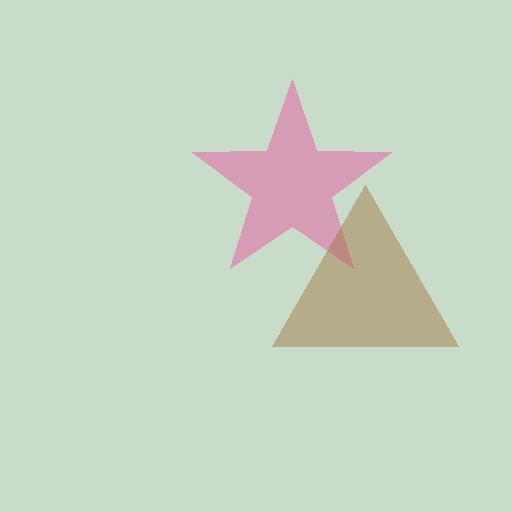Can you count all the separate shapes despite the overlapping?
Yes, there are 2 separate shapes.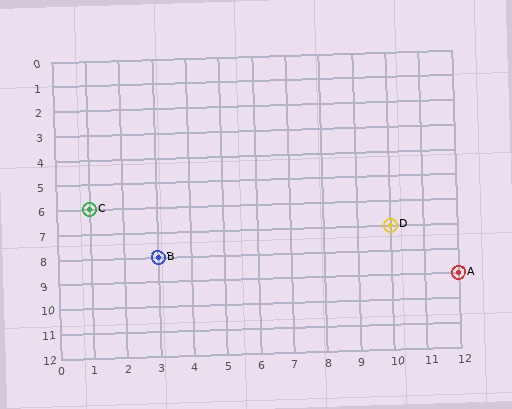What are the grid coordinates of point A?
Point A is at grid coordinates (12, 9).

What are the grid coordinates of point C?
Point C is at grid coordinates (1, 6).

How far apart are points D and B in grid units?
Points D and B are 7 columns and 1 row apart (about 7.1 grid units diagonally).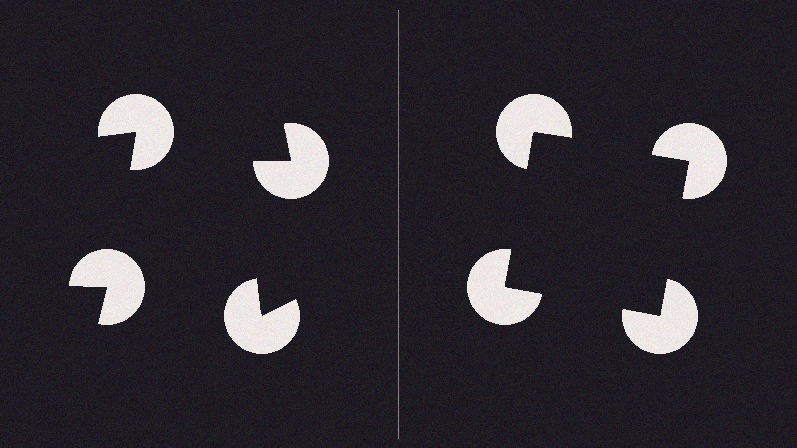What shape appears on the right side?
An illusory square.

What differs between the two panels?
The pac-man discs are positioned identically on both sides; only the wedge orientations differ. On the right they align to a square; on the left they are misaligned.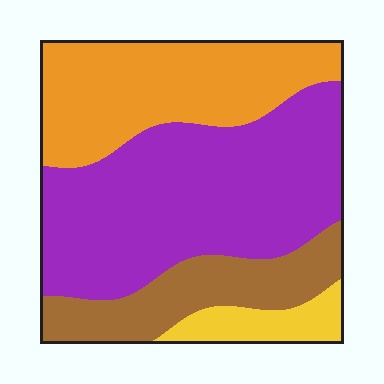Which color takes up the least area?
Yellow, at roughly 5%.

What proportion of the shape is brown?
Brown takes up between a sixth and a third of the shape.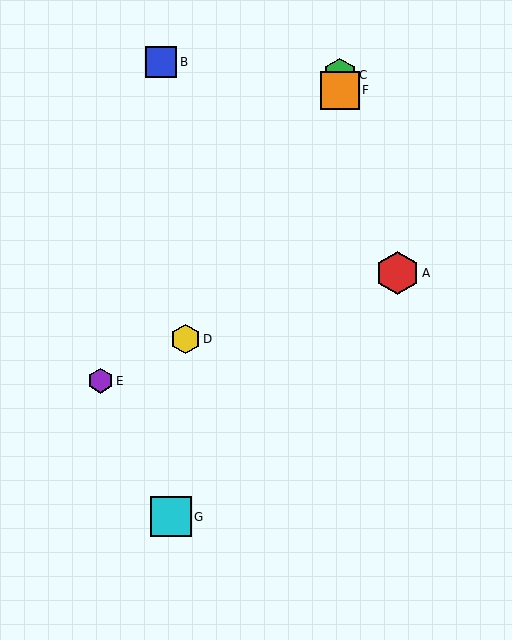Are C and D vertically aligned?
No, C is at x≈340 and D is at x≈186.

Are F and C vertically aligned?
Yes, both are at x≈340.